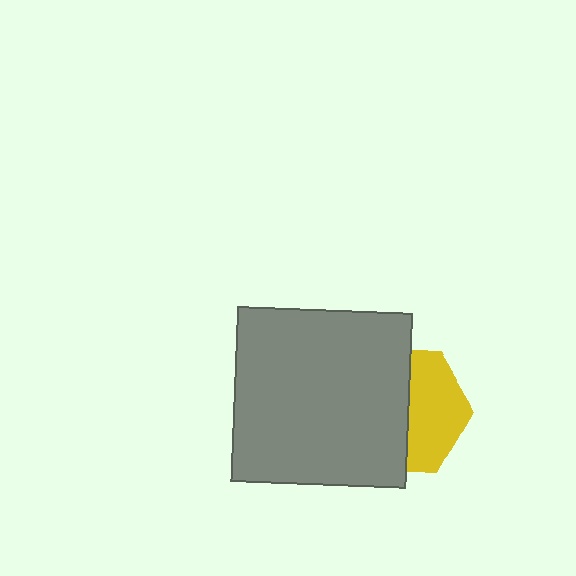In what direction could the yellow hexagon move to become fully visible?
The yellow hexagon could move right. That would shift it out from behind the gray square entirely.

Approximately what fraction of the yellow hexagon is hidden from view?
Roughly 55% of the yellow hexagon is hidden behind the gray square.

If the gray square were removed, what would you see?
You would see the complete yellow hexagon.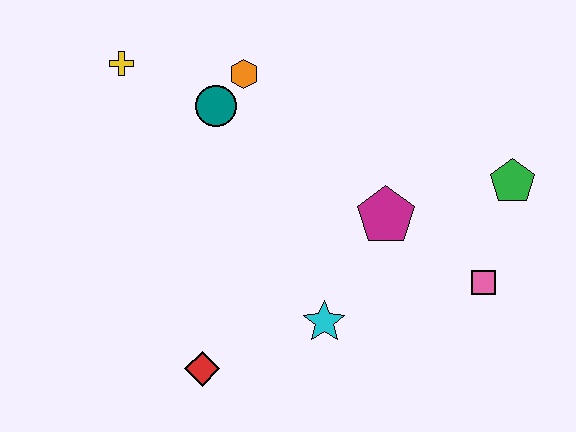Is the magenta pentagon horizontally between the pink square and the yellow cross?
Yes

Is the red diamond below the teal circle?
Yes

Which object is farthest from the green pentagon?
The yellow cross is farthest from the green pentagon.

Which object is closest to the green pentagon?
The pink square is closest to the green pentagon.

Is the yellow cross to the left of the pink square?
Yes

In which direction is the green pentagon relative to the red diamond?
The green pentagon is to the right of the red diamond.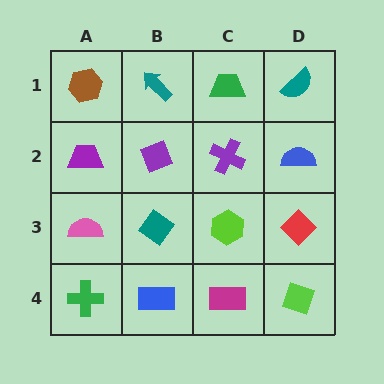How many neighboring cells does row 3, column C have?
4.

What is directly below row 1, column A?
A purple trapezoid.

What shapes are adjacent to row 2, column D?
A teal semicircle (row 1, column D), a red diamond (row 3, column D), a purple cross (row 2, column C).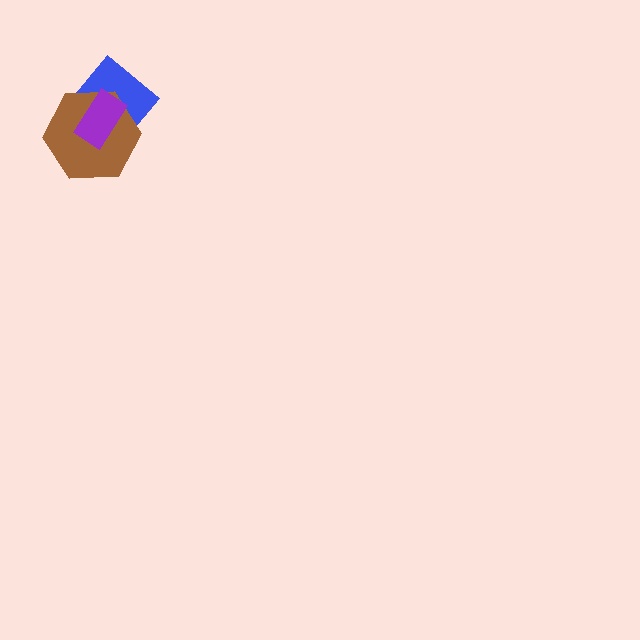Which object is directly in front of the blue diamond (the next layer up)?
The brown hexagon is directly in front of the blue diamond.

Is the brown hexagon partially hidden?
Yes, it is partially covered by another shape.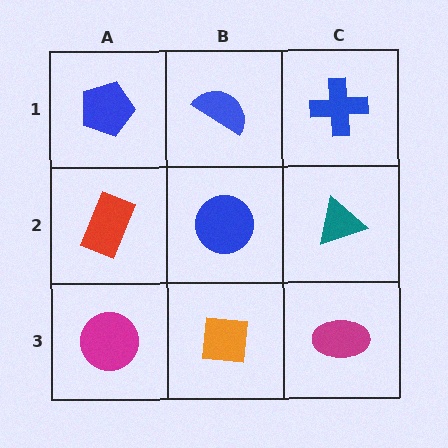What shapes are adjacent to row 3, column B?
A blue circle (row 2, column B), a magenta circle (row 3, column A), a magenta ellipse (row 3, column C).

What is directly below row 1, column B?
A blue circle.